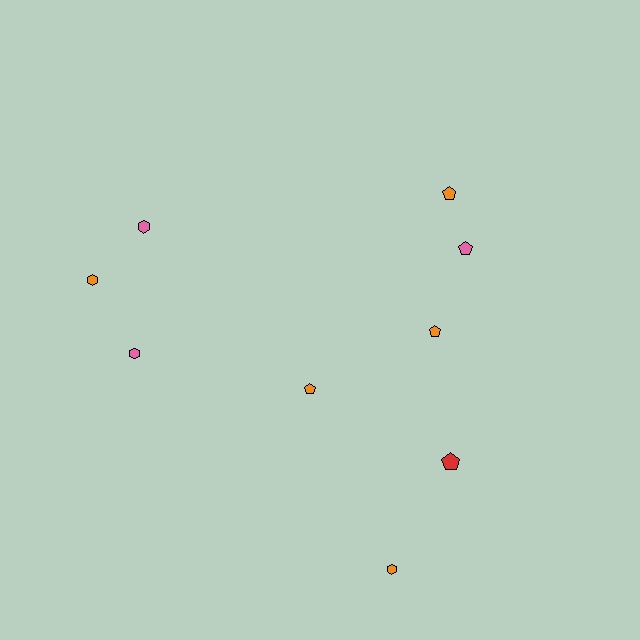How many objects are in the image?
There are 9 objects.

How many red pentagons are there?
There is 1 red pentagon.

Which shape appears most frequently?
Pentagon, with 5 objects.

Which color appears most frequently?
Orange, with 5 objects.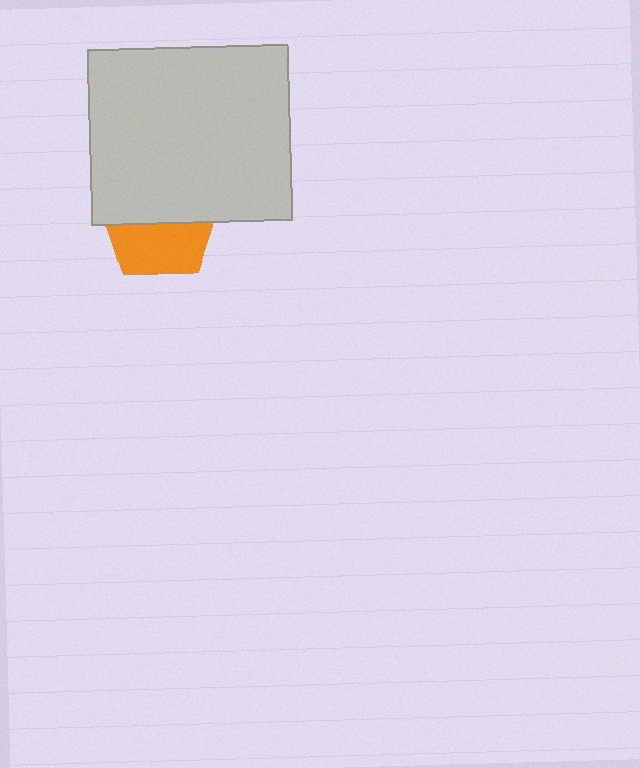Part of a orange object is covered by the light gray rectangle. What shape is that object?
It is a pentagon.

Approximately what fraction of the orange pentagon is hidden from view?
Roughly 53% of the orange pentagon is hidden behind the light gray rectangle.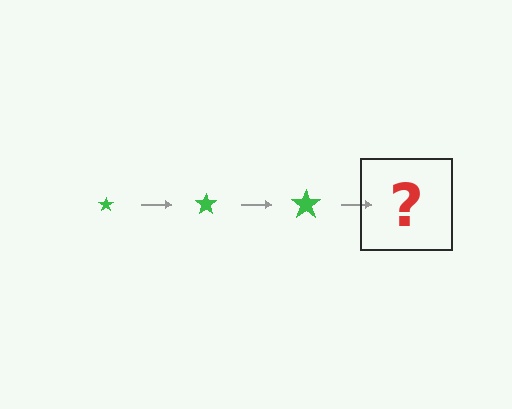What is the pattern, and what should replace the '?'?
The pattern is that the star gets progressively larger each step. The '?' should be a green star, larger than the previous one.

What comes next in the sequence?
The next element should be a green star, larger than the previous one.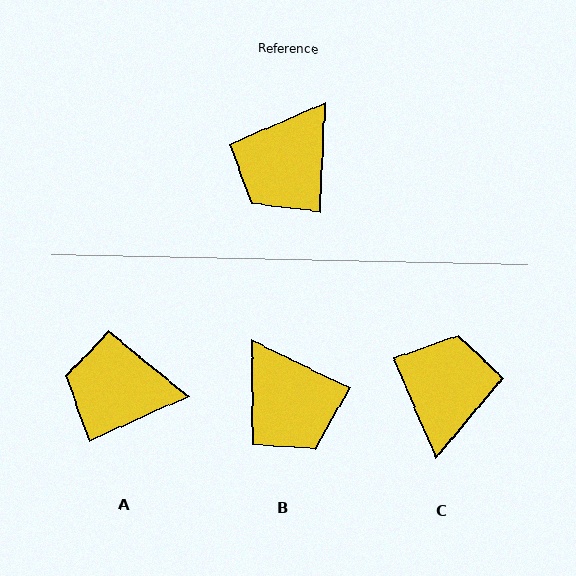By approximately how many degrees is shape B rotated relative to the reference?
Approximately 67 degrees counter-clockwise.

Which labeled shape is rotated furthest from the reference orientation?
C, about 154 degrees away.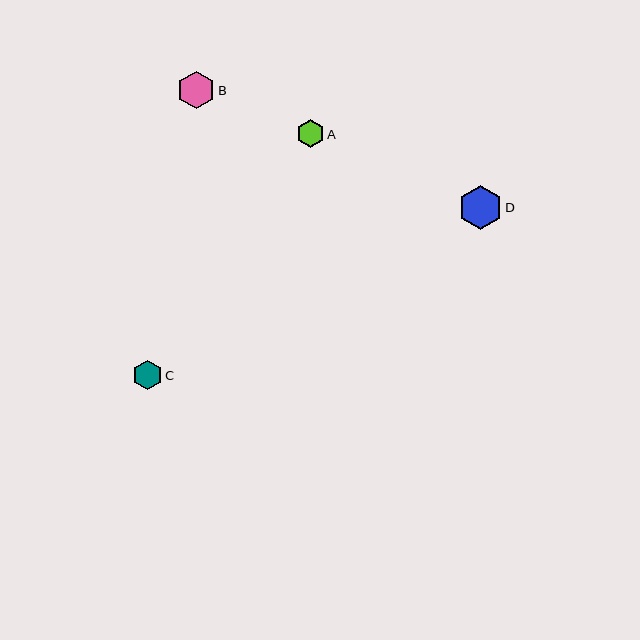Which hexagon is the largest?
Hexagon D is the largest with a size of approximately 44 pixels.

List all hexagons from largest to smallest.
From largest to smallest: D, B, C, A.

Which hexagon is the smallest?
Hexagon A is the smallest with a size of approximately 27 pixels.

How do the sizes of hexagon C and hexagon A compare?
Hexagon C and hexagon A are approximately the same size.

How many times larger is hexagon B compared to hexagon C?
Hexagon B is approximately 1.3 times the size of hexagon C.